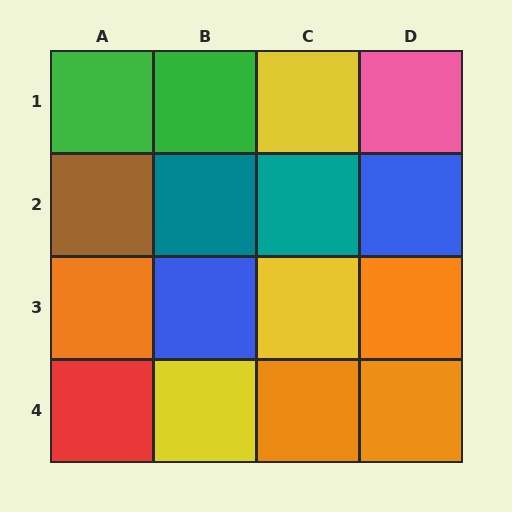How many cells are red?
1 cell is red.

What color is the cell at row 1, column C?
Yellow.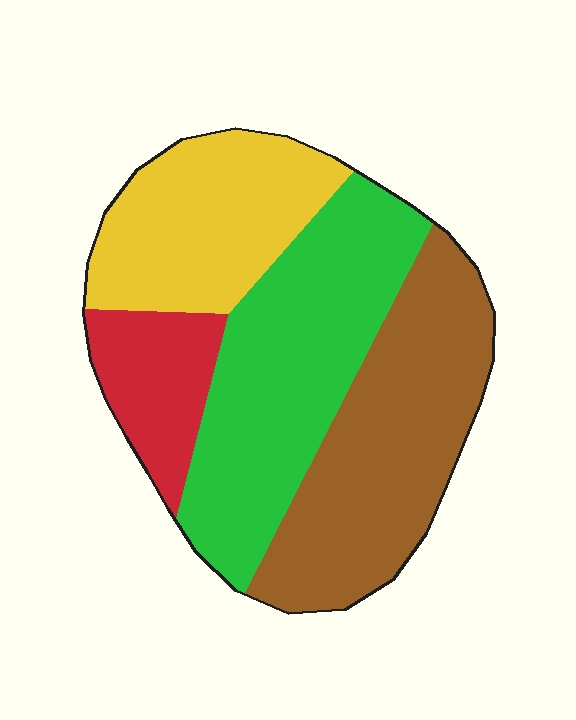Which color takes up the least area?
Red, at roughly 10%.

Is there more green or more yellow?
Green.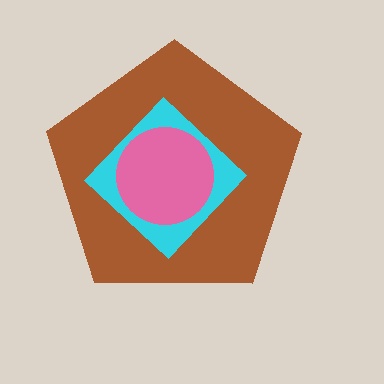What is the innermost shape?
The pink circle.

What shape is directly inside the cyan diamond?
The pink circle.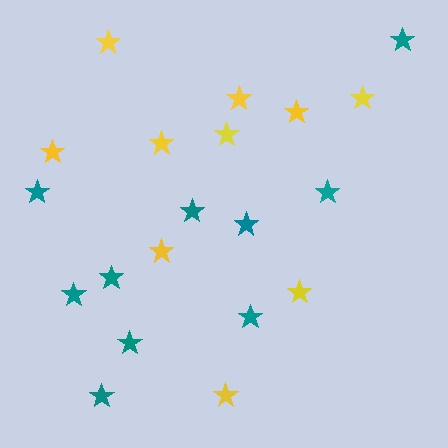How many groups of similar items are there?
There are 2 groups: one group of teal stars (10) and one group of yellow stars (10).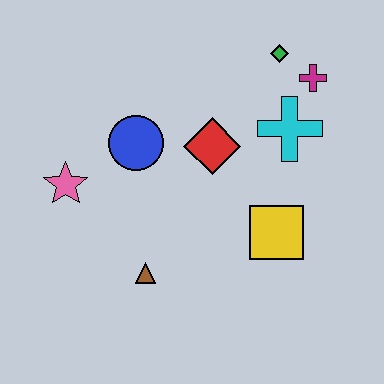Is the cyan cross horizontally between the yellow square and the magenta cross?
Yes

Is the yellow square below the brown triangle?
No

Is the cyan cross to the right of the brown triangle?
Yes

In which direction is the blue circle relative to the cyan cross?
The blue circle is to the left of the cyan cross.